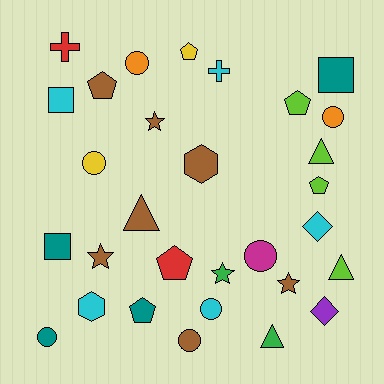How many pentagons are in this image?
There are 6 pentagons.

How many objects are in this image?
There are 30 objects.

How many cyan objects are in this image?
There are 5 cyan objects.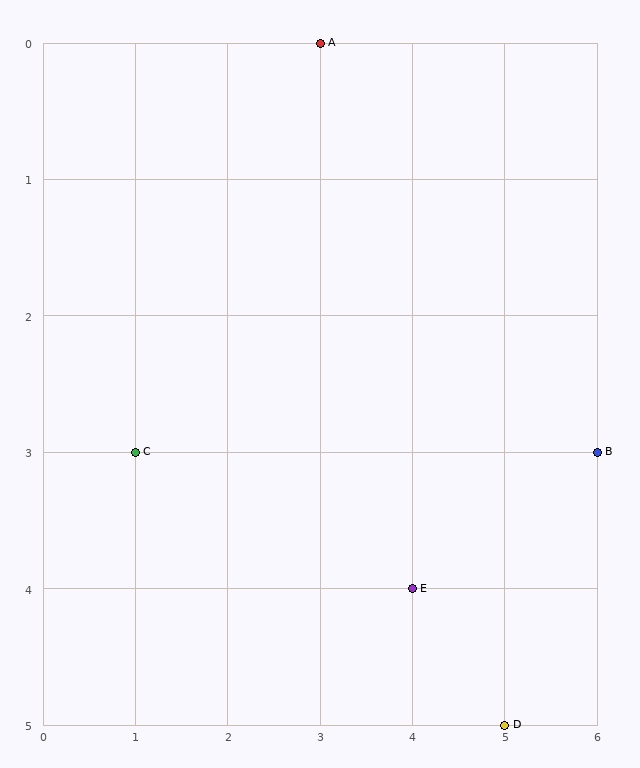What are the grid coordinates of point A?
Point A is at grid coordinates (3, 0).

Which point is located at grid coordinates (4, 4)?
Point E is at (4, 4).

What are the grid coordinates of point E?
Point E is at grid coordinates (4, 4).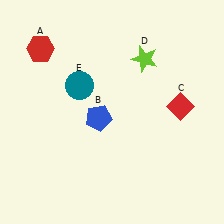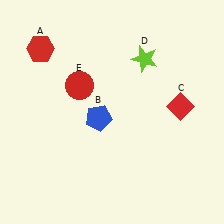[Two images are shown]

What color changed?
The circle (E) changed from teal in Image 1 to red in Image 2.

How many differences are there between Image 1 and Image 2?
There is 1 difference between the two images.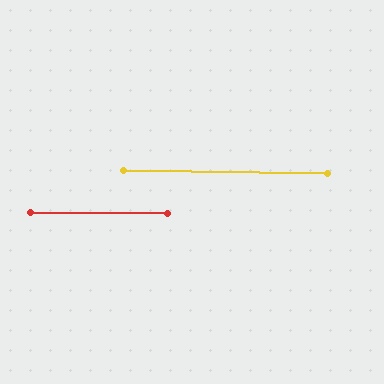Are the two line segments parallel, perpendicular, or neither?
Parallel — their directions differ by only 0.6°.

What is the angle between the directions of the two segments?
Approximately 1 degree.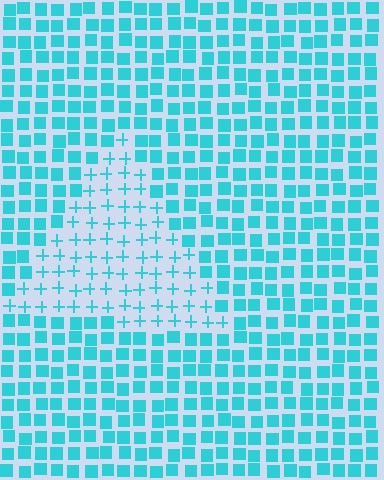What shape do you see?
I see a triangle.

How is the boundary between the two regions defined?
The boundary is defined by a change in element shape: plus signs inside vs. squares outside. All elements share the same color and spacing.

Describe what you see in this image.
The image is filled with small cyan elements arranged in a uniform grid. A triangle-shaped region contains plus signs, while the surrounding area contains squares. The boundary is defined purely by the change in element shape.